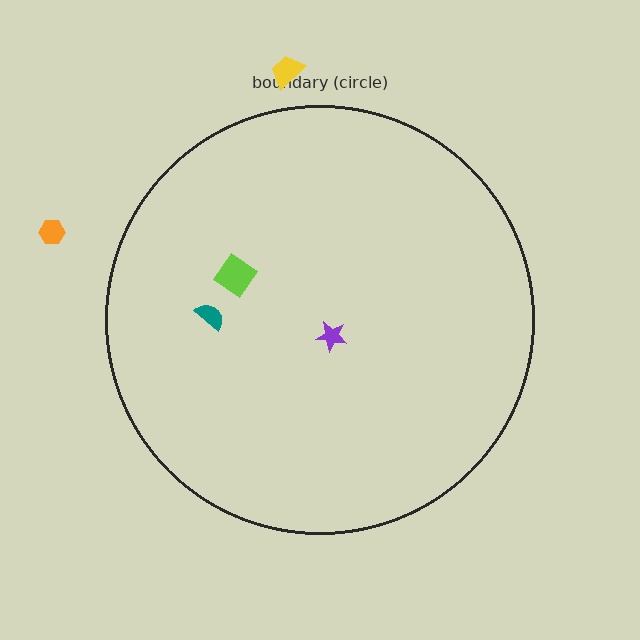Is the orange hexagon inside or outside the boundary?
Outside.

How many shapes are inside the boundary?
3 inside, 2 outside.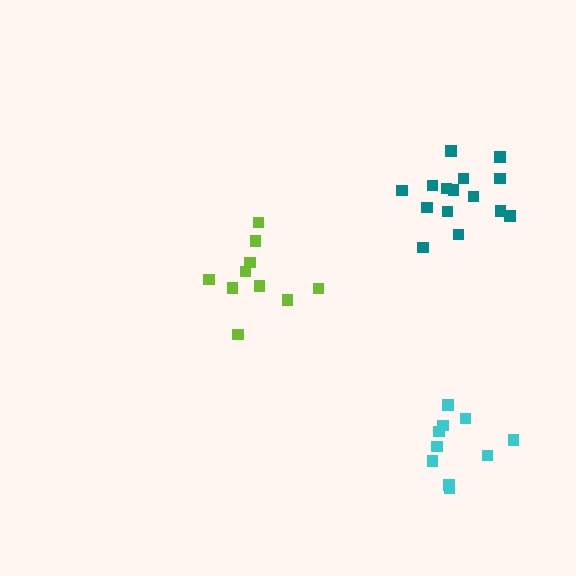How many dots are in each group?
Group 1: 10 dots, Group 2: 15 dots, Group 3: 10 dots (35 total).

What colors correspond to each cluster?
The clusters are colored: lime, teal, cyan.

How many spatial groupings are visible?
There are 3 spatial groupings.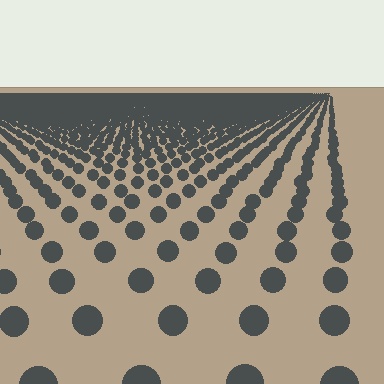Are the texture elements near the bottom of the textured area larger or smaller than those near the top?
Larger. Near the bottom, elements are closer to the viewer and appear at a bigger on-screen size.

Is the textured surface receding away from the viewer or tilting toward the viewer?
The surface is receding away from the viewer. Texture elements get smaller and denser toward the top.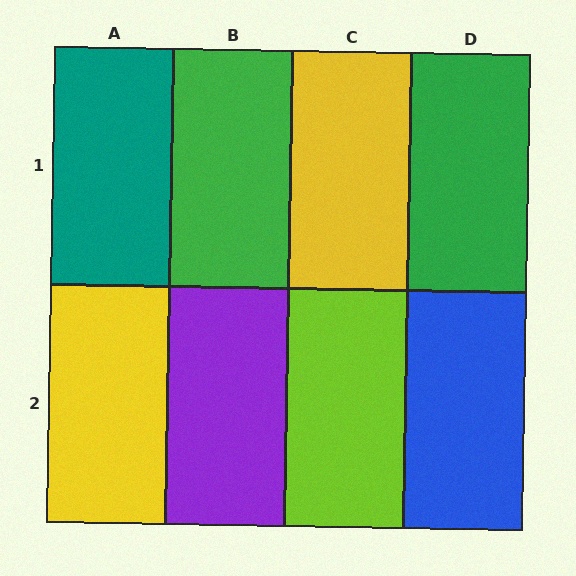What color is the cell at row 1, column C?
Yellow.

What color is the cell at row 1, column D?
Green.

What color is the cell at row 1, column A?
Teal.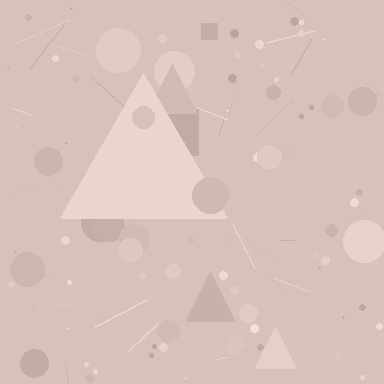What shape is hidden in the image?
A triangle is hidden in the image.